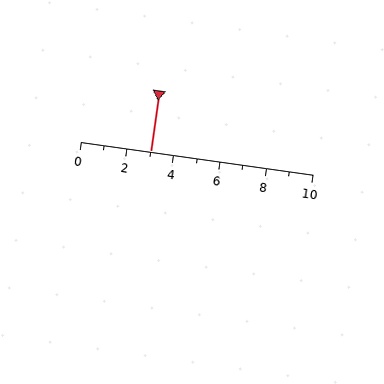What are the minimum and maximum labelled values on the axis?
The axis runs from 0 to 10.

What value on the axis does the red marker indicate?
The marker indicates approximately 3.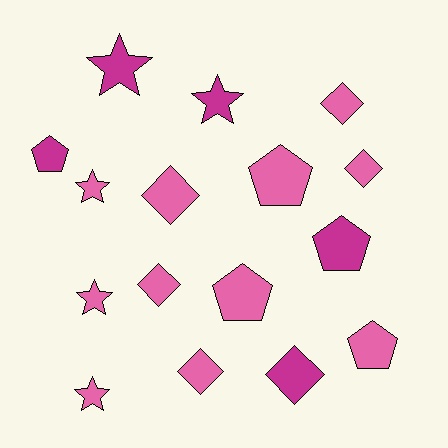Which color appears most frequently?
Pink, with 11 objects.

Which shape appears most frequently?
Diamond, with 6 objects.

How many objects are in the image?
There are 16 objects.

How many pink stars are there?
There are 3 pink stars.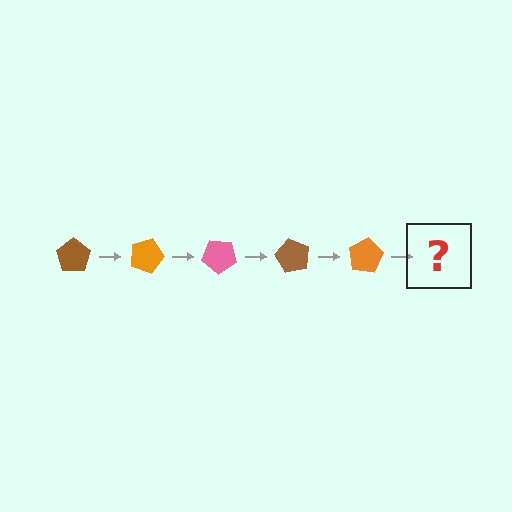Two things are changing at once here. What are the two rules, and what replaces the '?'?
The two rules are that it rotates 20 degrees each step and the color cycles through brown, orange, and pink. The '?' should be a pink pentagon, rotated 100 degrees from the start.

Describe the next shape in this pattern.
It should be a pink pentagon, rotated 100 degrees from the start.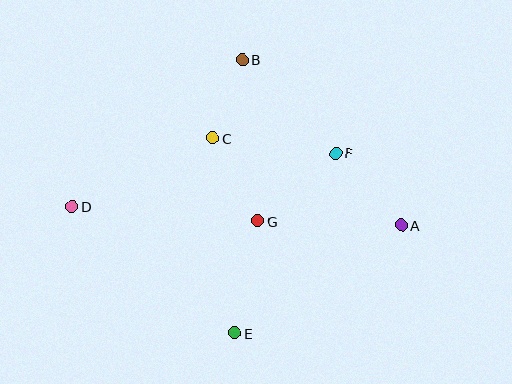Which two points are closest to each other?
Points B and C are closest to each other.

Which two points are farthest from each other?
Points A and D are farthest from each other.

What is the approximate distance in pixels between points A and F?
The distance between A and F is approximately 98 pixels.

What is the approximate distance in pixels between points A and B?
The distance between A and B is approximately 230 pixels.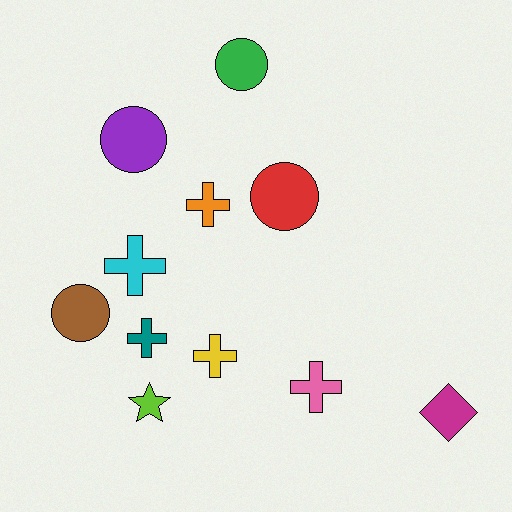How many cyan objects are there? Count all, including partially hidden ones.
There is 1 cyan object.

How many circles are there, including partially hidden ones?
There are 4 circles.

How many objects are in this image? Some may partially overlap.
There are 11 objects.